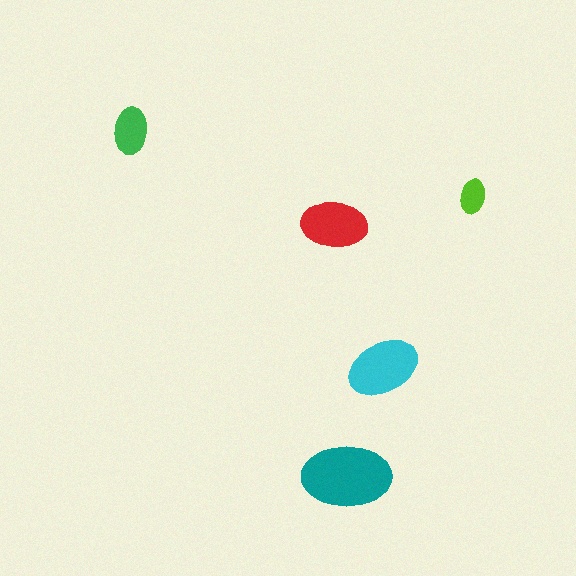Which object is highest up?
The green ellipse is topmost.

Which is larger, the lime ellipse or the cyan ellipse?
The cyan one.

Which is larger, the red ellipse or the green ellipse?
The red one.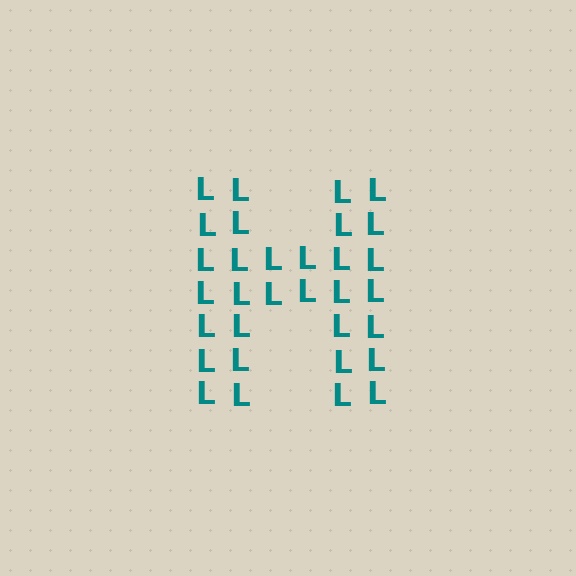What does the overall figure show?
The overall figure shows the letter H.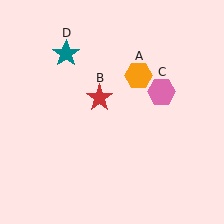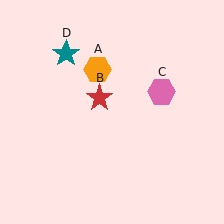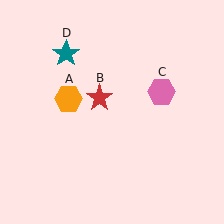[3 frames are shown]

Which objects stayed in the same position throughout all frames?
Red star (object B) and pink hexagon (object C) and teal star (object D) remained stationary.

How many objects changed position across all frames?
1 object changed position: orange hexagon (object A).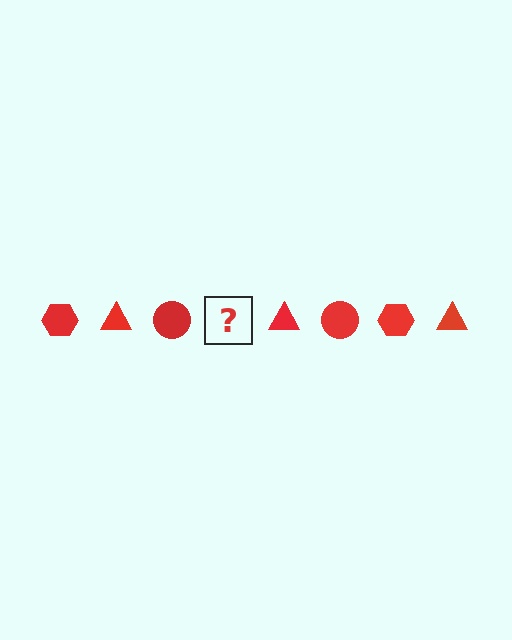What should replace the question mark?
The question mark should be replaced with a red hexagon.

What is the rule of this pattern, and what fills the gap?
The rule is that the pattern cycles through hexagon, triangle, circle shapes in red. The gap should be filled with a red hexagon.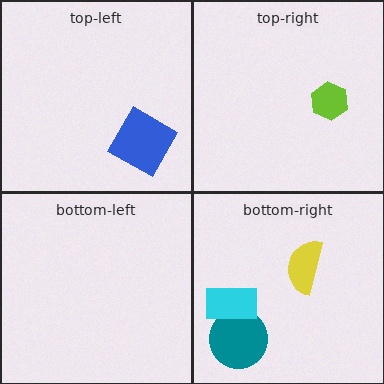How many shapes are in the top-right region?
1.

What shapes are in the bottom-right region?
The yellow semicircle, the teal circle, the cyan rectangle.